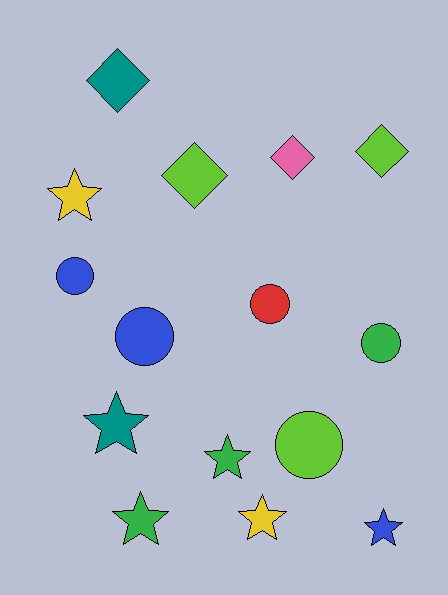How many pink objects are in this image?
There is 1 pink object.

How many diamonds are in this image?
There are 4 diamonds.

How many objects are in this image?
There are 15 objects.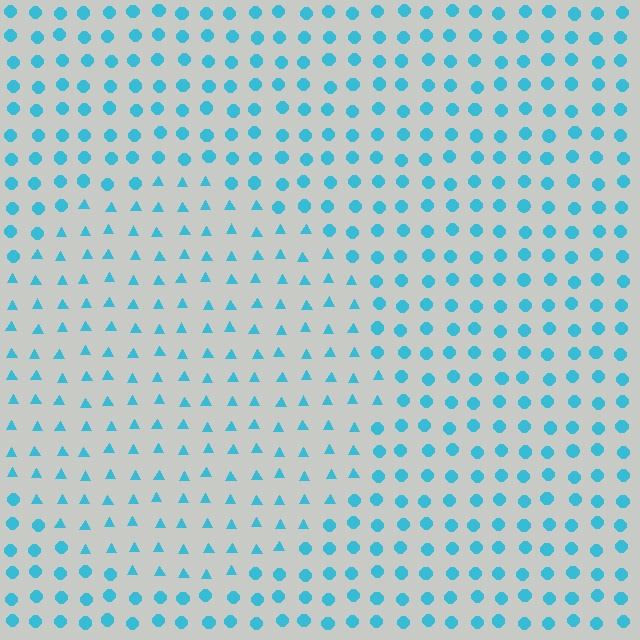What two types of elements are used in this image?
The image uses triangles inside the circle region and circles outside it.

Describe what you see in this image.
The image is filled with small cyan elements arranged in a uniform grid. A circle-shaped region contains triangles, while the surrounding area contains circles. The boundary is defined purely by the change in element shape.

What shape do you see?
I see a circle.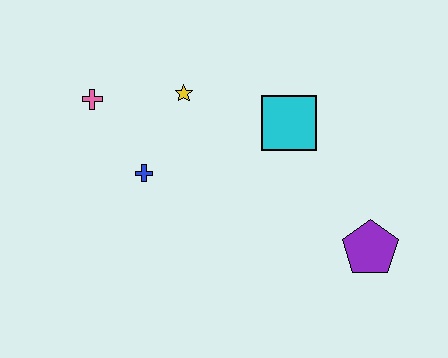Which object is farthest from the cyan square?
The pink cross is farthest from the cyan square.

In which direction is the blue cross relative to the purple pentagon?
The blue cross is to the left of the purple pentagon.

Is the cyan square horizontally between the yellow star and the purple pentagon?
Yes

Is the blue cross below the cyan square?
Yes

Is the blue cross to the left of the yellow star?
Yes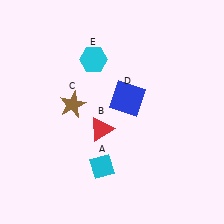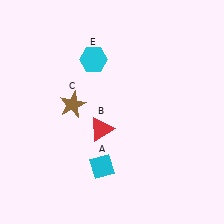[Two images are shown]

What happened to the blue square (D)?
The blue square (D) was removed in Image 2. It was in the top-right area of Image 1.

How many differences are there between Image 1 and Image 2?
There is 1 difference between the two images.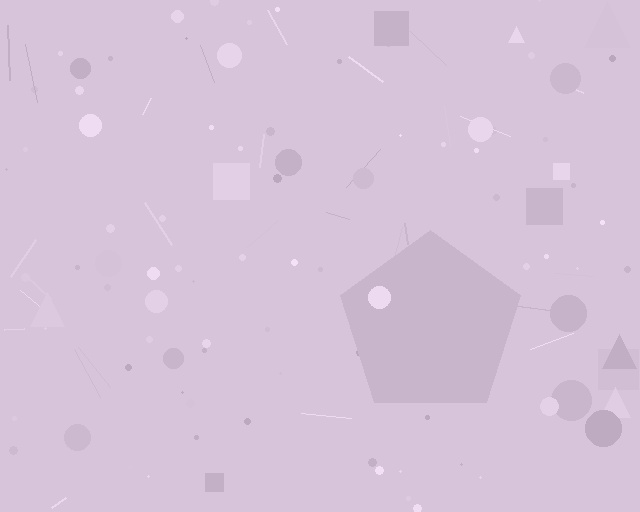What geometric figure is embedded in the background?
A pentagon is embedded in the background.